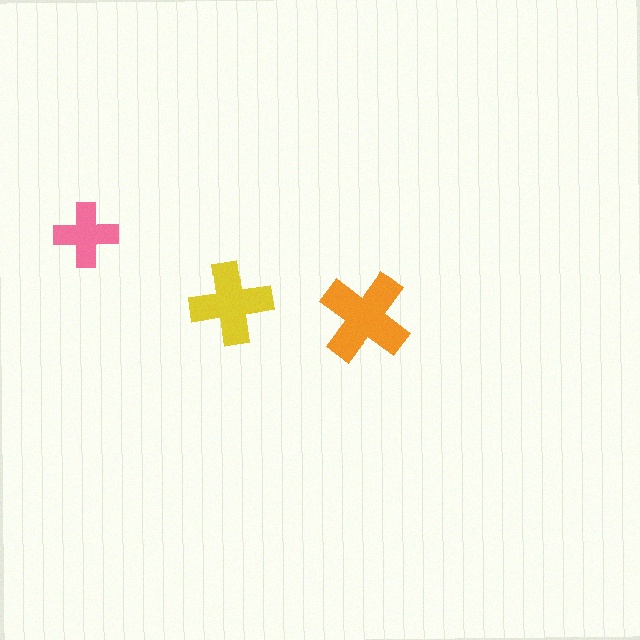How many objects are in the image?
There are 3 objects in the image.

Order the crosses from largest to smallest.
the orange one, the yellow one, the pink one.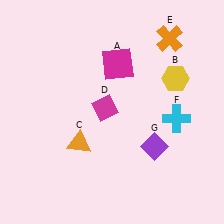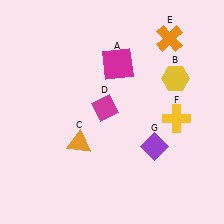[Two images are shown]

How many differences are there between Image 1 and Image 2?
There is 1 difference between the two images.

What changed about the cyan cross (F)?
In Image 1, F is cyan. In Image 2, it changed to yellow.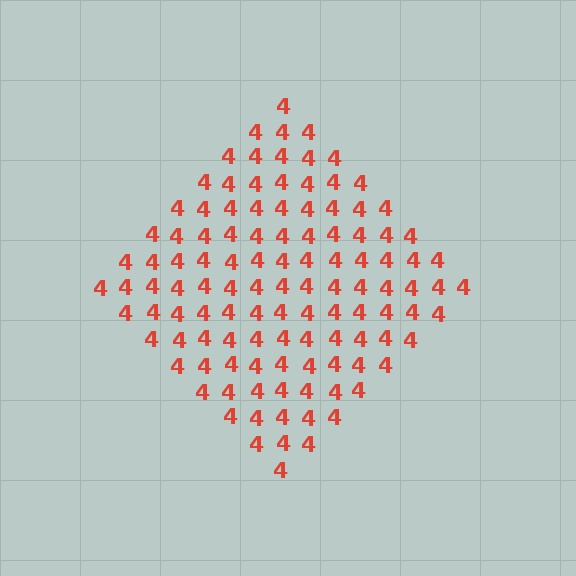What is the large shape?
The large shape is a diamond.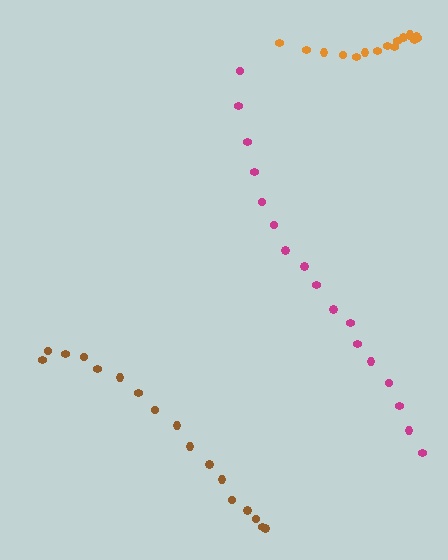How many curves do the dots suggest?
There are 3 distinct paths.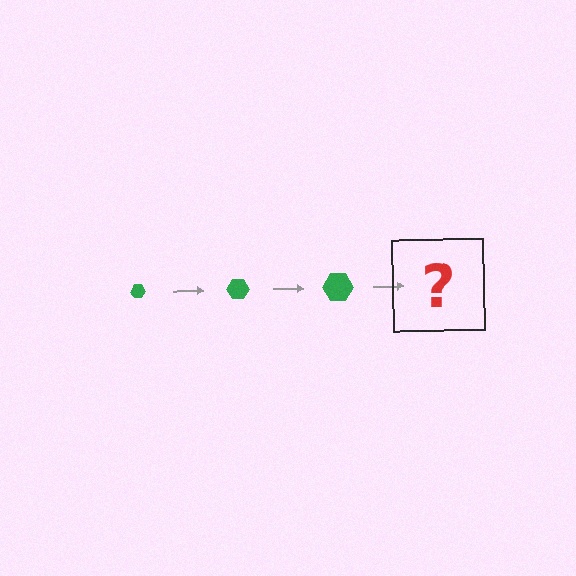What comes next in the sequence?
The next element should be a green hexagon, larger than the previous one.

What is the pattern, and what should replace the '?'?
The pattern is that the hexagon gets progressively larger each step. The '?' should be a green hexagon, larger than the previous one.